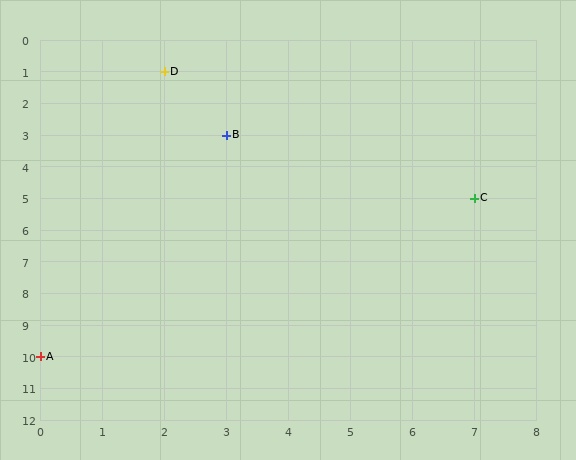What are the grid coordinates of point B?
Point B is at grid coordinates (3, 3).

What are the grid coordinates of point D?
Point D is at grid coordinates (2, 1).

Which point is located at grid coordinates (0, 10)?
Point A is at (0, 10).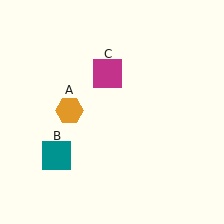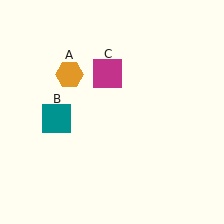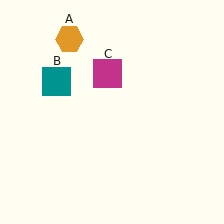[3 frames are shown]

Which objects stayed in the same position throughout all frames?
Magenta square (object C) remained stationary.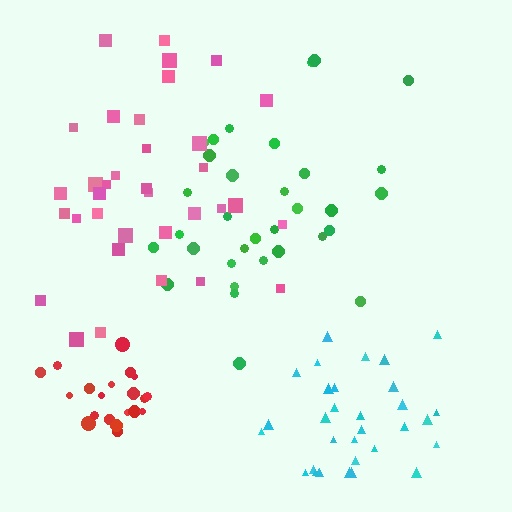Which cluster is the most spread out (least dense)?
Green.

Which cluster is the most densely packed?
Red.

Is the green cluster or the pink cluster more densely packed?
Pink.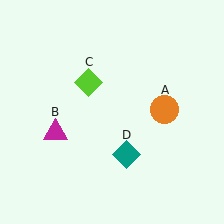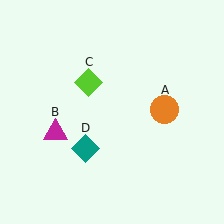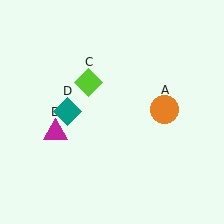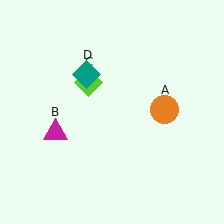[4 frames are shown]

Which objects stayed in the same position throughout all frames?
Orange circle (object A) and magenta triangle (object B) and lime diamond (object C) remained stationary.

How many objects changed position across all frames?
1 object changed position: teal diamond (object D).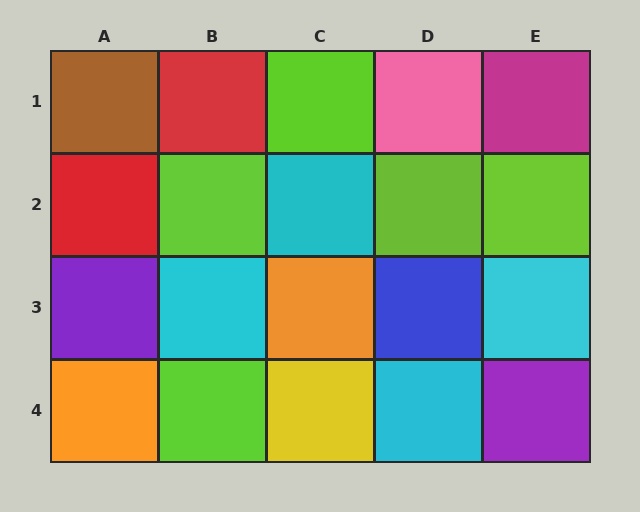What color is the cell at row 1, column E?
Magenta.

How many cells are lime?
5 cells are lime.